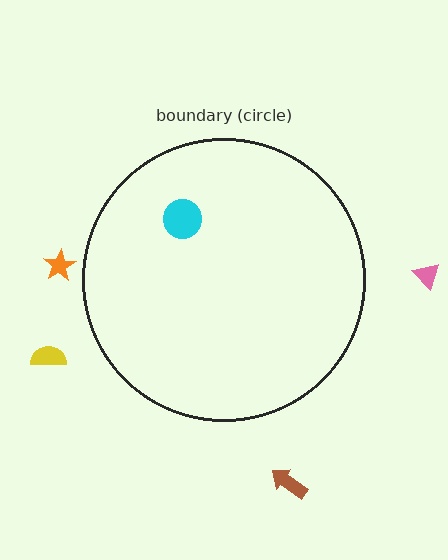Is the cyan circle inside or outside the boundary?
Inside.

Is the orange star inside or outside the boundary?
Outside.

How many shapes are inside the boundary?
1 inside, 4 outside.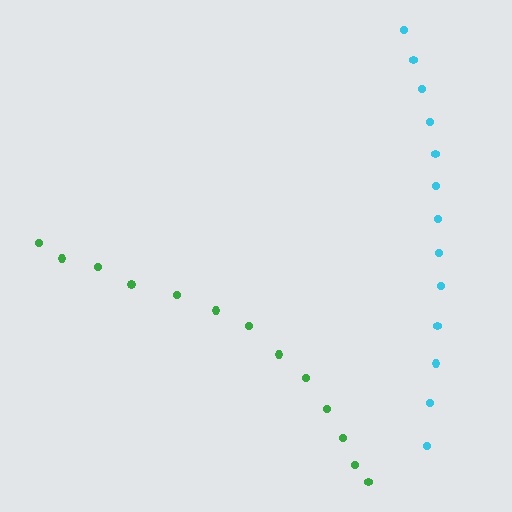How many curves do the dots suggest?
There are 2 distinct paths.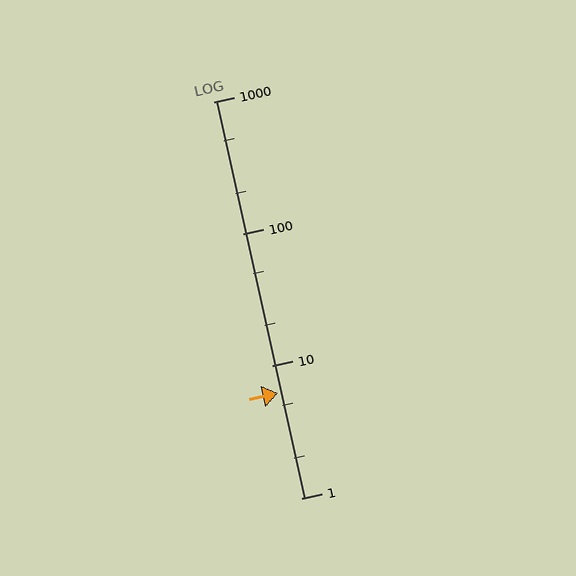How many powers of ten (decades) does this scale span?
The scale spans 3 decades, from 1 to 1000.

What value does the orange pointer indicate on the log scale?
The pointer indicates approximately 6.2.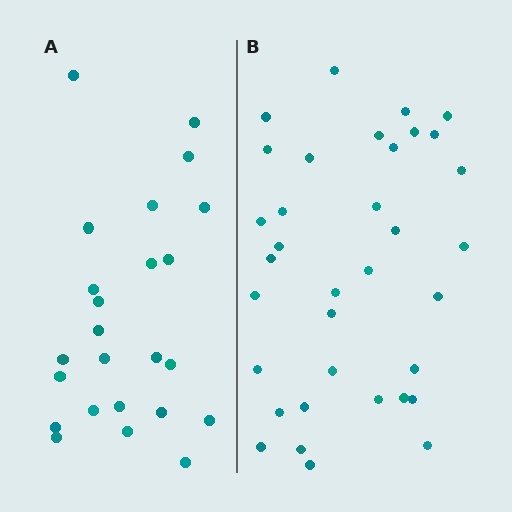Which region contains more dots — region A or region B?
Region B (the right region) has more dots.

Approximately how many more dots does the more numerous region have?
Region B has roughly 12 or so more dots than region A.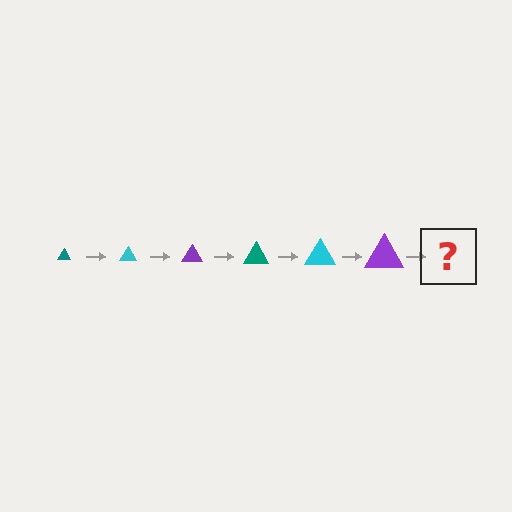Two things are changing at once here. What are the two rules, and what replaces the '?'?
The two rules are that the triangle grows larger each step and the color cycles through teal, cyan, and purple. The '?' should be a teal triangle, larger than the previous one.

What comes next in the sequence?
The next element should be a teal triangle, larger than the previous one.